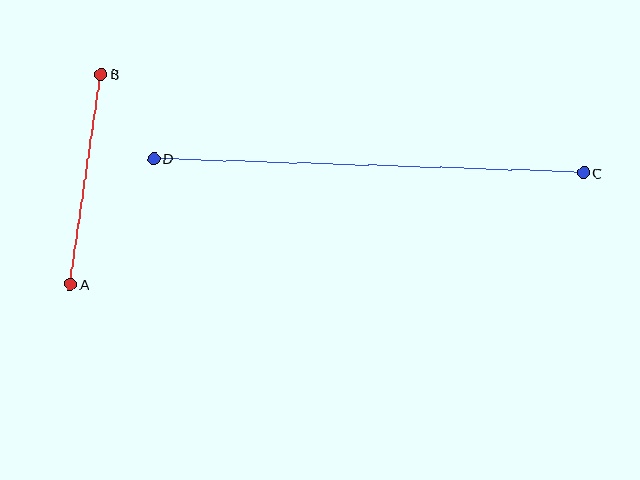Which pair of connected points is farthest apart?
Points C and D are farthest apart.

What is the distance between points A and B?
The distance is approximately 212 pixels.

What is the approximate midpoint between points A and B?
The midpoint is at approximately (86, 179) pixels.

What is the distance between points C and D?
The distance is approximately 430 pixels.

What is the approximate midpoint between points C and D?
The midpoint is at approximately (369, 166) pixels.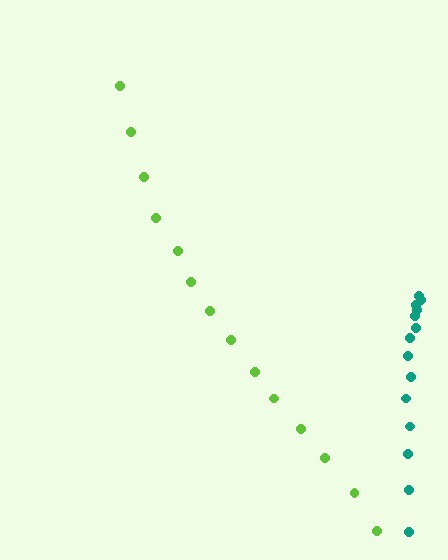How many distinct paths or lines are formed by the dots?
There are 2 distinct paths.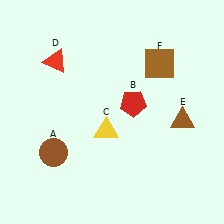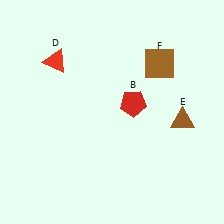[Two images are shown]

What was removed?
The brown circle (A), the yellow triangle (C) were removed in Image 2.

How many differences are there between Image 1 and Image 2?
There are 2 differences between the two images.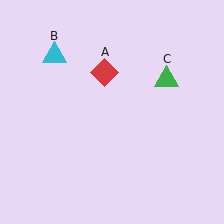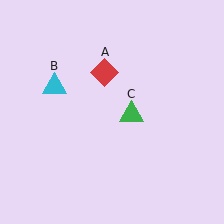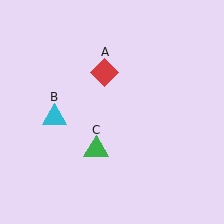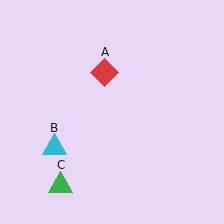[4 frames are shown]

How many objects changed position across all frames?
2 objects changed position: cyan triangle (object B), green triangle (object C).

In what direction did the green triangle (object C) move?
The green triangle (object C) moved down and to the left.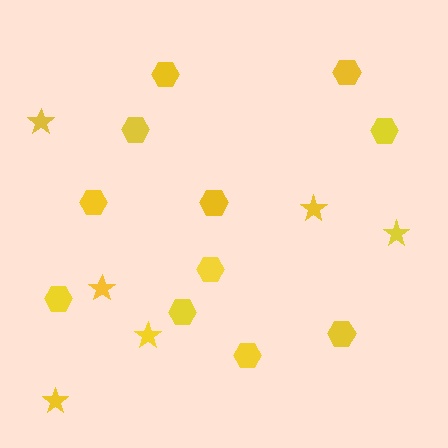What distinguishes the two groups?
There are 2 groups: one group of hexagons (11) and one group of stars (6).